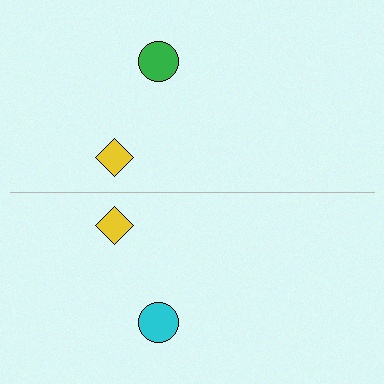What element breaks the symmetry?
The cyan circle on the bottom side breaks the symmetry — its mirror counterpart is green.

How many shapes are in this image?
There are 4 shapes in this image.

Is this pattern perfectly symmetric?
No, the pattern is not perfectly symmetric. The cyan circle on the bottom side breaks the symmetry — its mirror counterpart is green.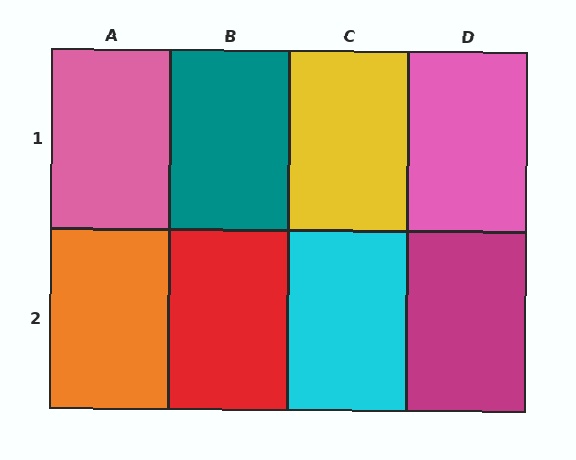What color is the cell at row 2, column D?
Magenta.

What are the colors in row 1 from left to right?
Pink, teal, yellow, pink.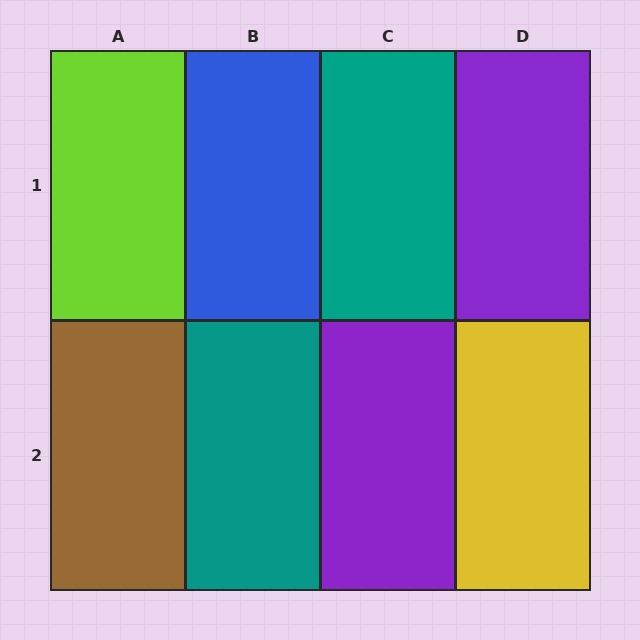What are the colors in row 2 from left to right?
Brown, teal, purple, yellow.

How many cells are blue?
1 cell is blue.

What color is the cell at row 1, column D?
Purple.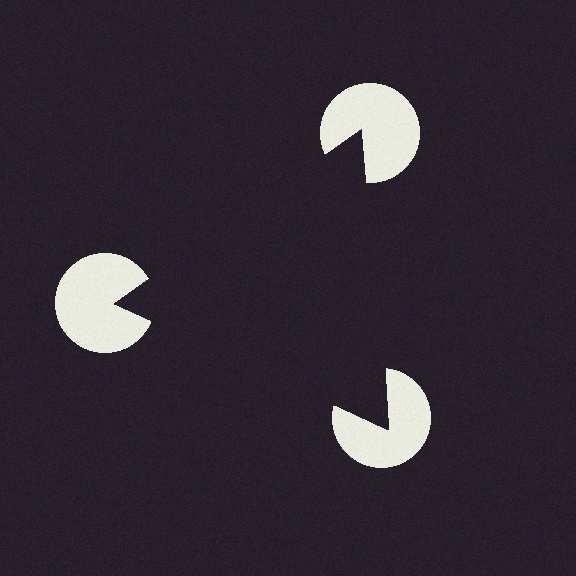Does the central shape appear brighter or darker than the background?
It typically appears slightly darker than the background, even though no actual brightness change is drawn.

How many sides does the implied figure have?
3 sides.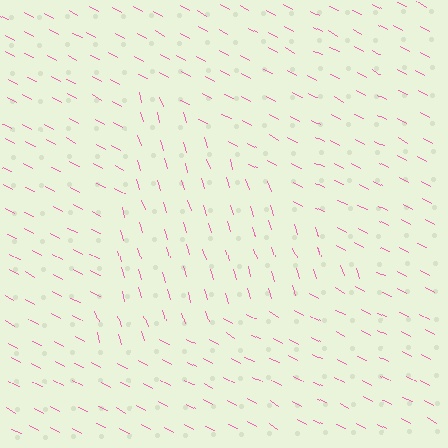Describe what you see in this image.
The image is filled with small pink line segments. A triangle region in the image has lines oriented differently from the surrounding lines, creating a visible texture boundary.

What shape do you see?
I see a triangle.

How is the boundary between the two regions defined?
The boundary is defined purely by a change in line orientation (approximately 45 degrees difference). All lines are the same color and thickness.